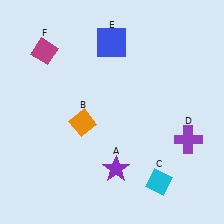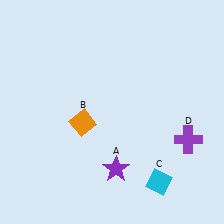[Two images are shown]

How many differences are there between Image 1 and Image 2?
There are 2 differences between the two images.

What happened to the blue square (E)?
The blue square (E) was removed in Image 2. It was in the top-left area of Image 1.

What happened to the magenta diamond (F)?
The magenta diamond (F) was removed in Image 2. It was in the top-left area of Image 1.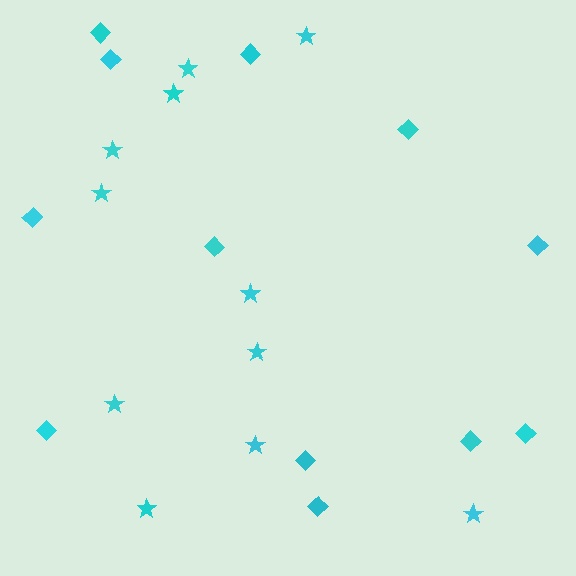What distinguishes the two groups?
There are 2 groups: one group of diamonds (12) and one group of stars (11).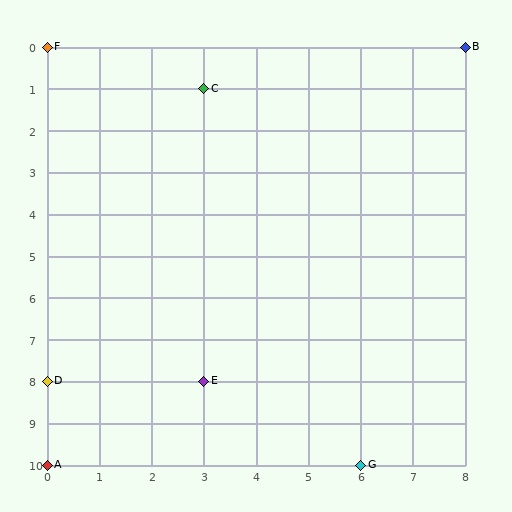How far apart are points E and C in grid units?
Points E and C are 7 rows apart.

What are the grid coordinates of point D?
Point D is at grid coordinates (0, 8).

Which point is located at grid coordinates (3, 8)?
Point E is at (3, 8).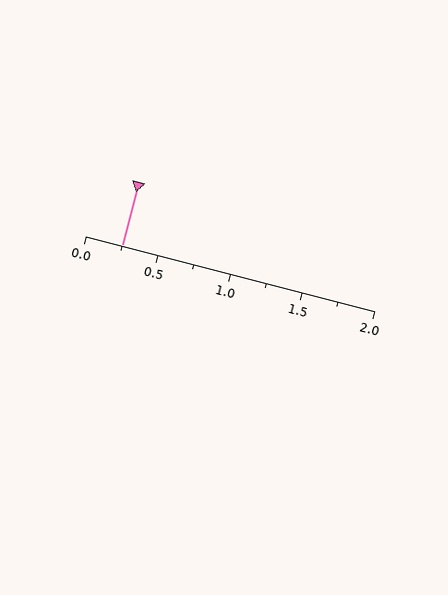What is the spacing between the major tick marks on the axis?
The major ticks are spaced 0.5 apart.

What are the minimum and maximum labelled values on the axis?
The axis runs from 0.0 to 2.0.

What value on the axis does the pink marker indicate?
The marker indicates approximately 0.25.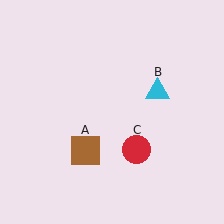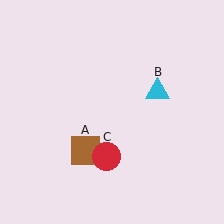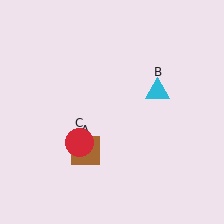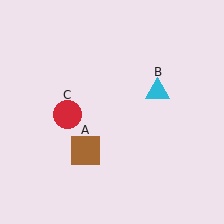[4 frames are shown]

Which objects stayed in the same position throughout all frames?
Brown square (object A) and cyan triangle (object B) remained stationary.